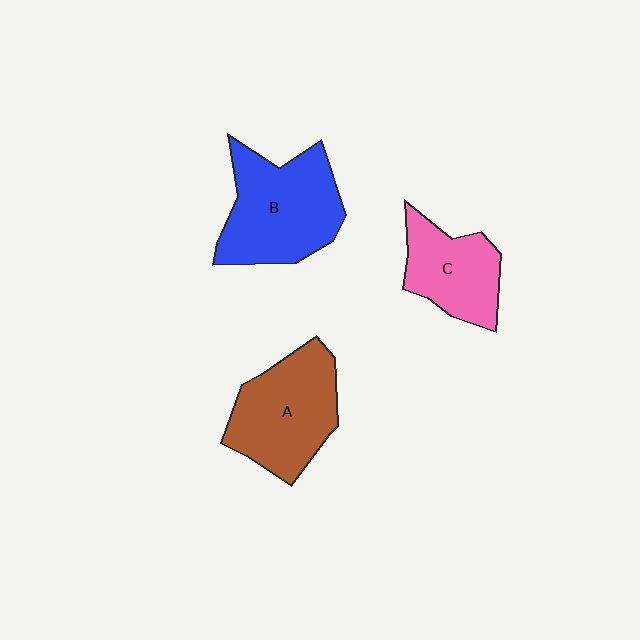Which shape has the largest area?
Shape B (blue).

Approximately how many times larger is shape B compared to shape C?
Approximately 1.5 times.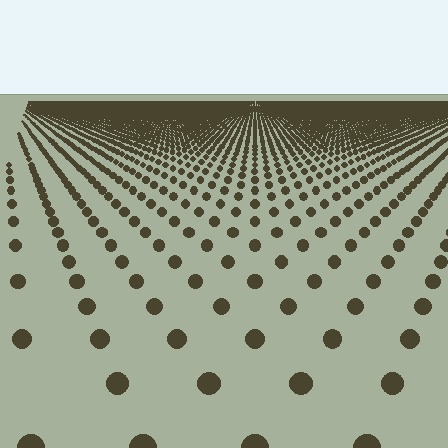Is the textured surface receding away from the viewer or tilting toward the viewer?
The surface is receding away from the viewer. Texture elements get smaller and denser toward the top.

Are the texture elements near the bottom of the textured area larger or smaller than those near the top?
Larger. Near the bottom, elements are closer to the viewer and appear at a bigger on-screen size.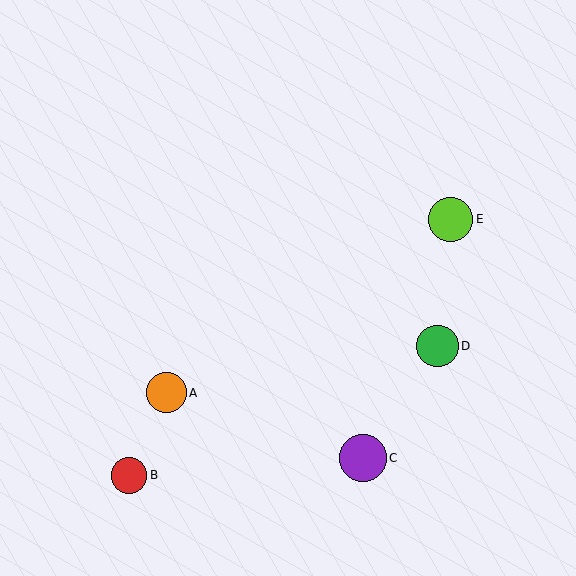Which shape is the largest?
The purple circle (labeled C) is the largest.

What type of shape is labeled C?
Shape C is a purple circle.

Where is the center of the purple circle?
The center of the purple circle is at (363, 458).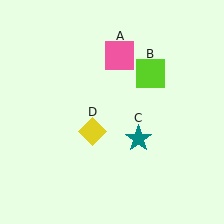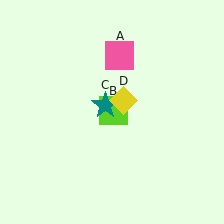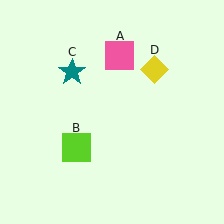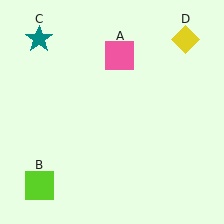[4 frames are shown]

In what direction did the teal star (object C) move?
The teal star (object C) moved up and to the left.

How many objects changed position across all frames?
3 objects changed position: lime square (object B), teal star (object C), yellow diamond (object D).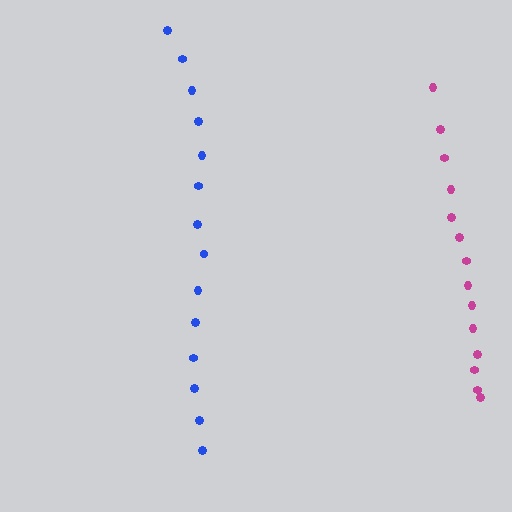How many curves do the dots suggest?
There are 2 distinct paths.